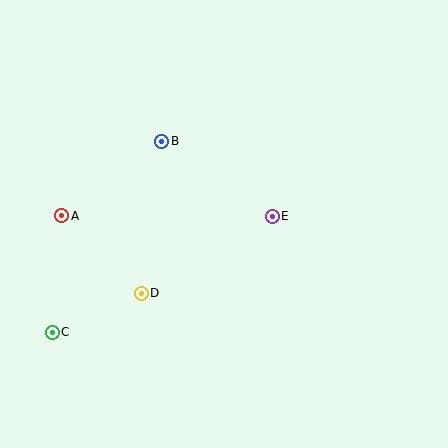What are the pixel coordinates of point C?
Point C is at (52, 332).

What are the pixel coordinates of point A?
Point A is at (62, 216).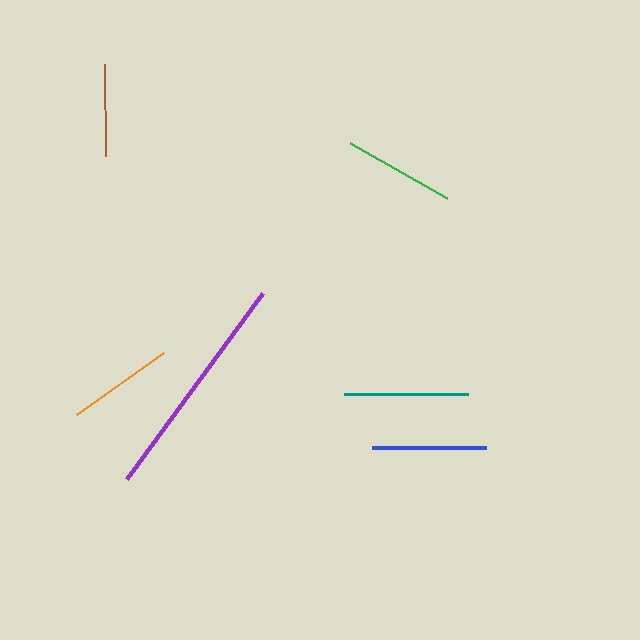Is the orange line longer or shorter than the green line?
The green line is longer than the orange line.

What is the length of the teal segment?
The teal segment is approximately 124 pixels long.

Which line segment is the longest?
The purple line is the longest at approximately 230 pixels.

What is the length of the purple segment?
The purple segment is approximately 230 pixels long.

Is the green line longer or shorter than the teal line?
The teal line is longer than the green line.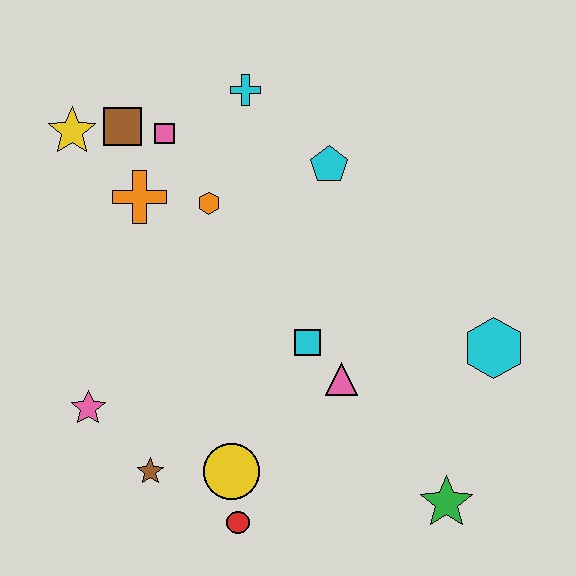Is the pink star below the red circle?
No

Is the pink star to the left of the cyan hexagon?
Yes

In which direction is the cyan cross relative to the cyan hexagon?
The cyan cross is above the cyan hexagon.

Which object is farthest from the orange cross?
The green star is farthest from the orange cross.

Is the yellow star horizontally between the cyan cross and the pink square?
No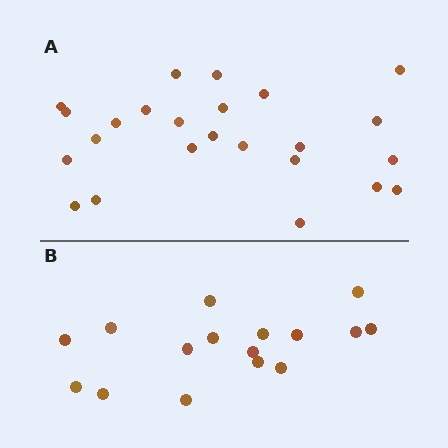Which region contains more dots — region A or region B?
Region A (the top region) has more dots.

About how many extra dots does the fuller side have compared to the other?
Region A has roughly 8 or so more dots than region B.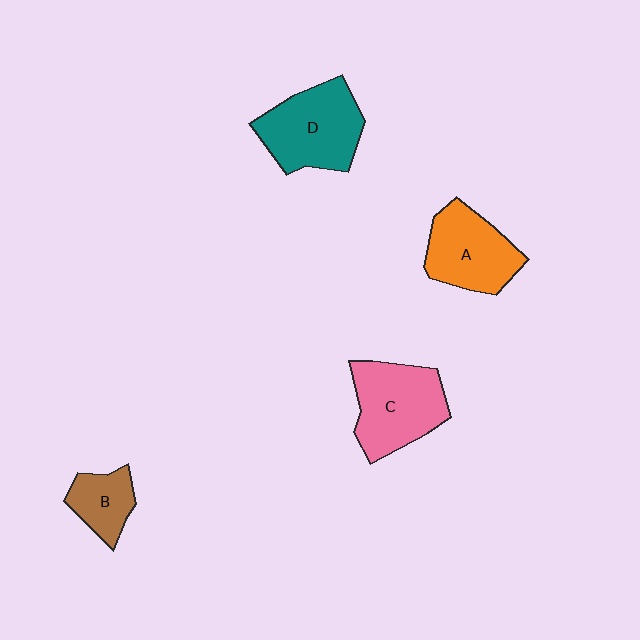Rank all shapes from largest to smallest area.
From largest to smallest: D (teal), C (pink), A (orange), B (brown).